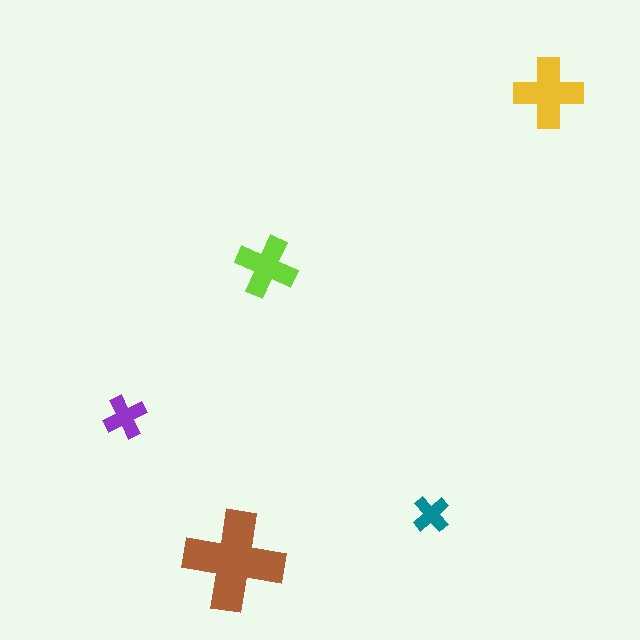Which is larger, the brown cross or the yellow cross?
The brown one.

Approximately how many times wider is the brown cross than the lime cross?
About 1.5 times wider.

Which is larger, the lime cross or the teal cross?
The lime one.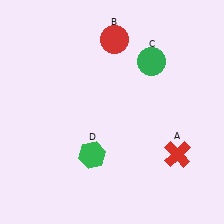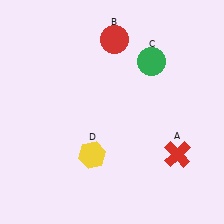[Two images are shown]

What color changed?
The hexagon (D) changed from green in Image 1 to yellow in Image 2.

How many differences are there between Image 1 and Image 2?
There is 1 difference between the two images.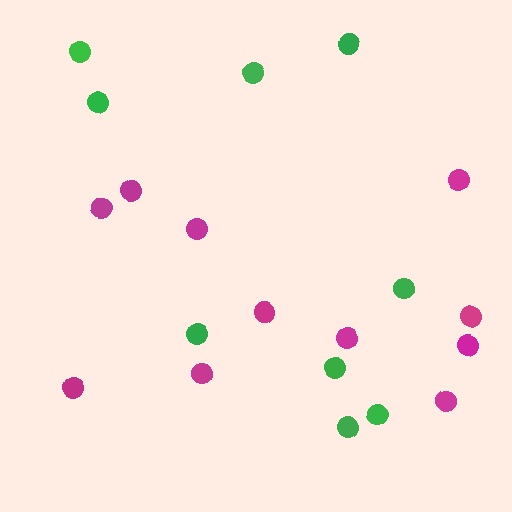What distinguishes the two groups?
There are 2 groups: one group of magenta circles (11) and one group of green circles (9).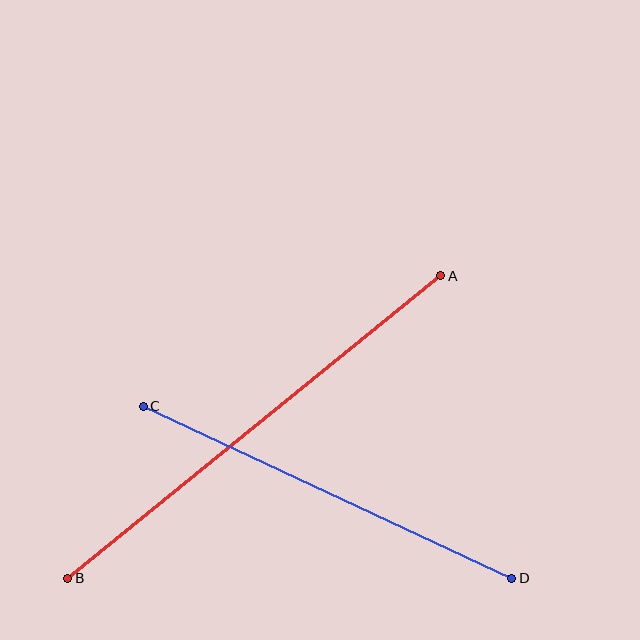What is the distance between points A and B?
The distance is approximately 480 pixels.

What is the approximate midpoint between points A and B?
The midpoint is at approximately (254, 427) pixels.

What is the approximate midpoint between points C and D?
The midpoint is at approximately (327, 492) pixels.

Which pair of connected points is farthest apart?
Points A and B are farthest apart.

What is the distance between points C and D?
The distance is approximately 407 pixels.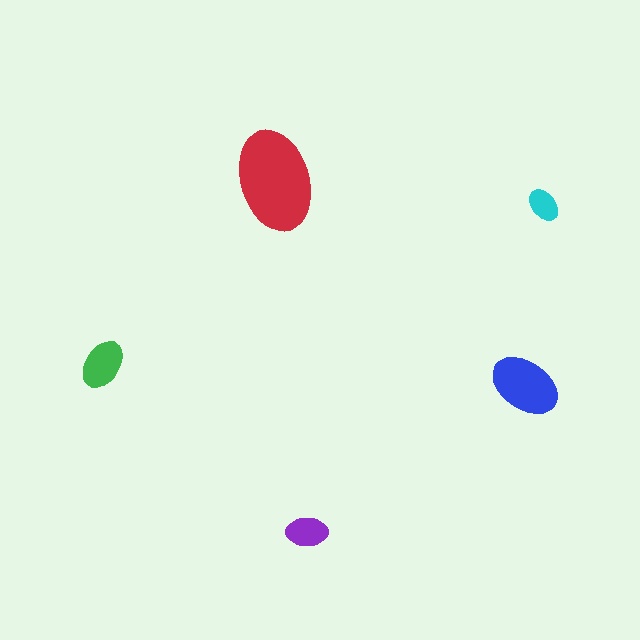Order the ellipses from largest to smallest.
the red one, the blue one, the green one, the purple one, the cyan one.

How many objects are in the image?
There are 5 objects in the image.